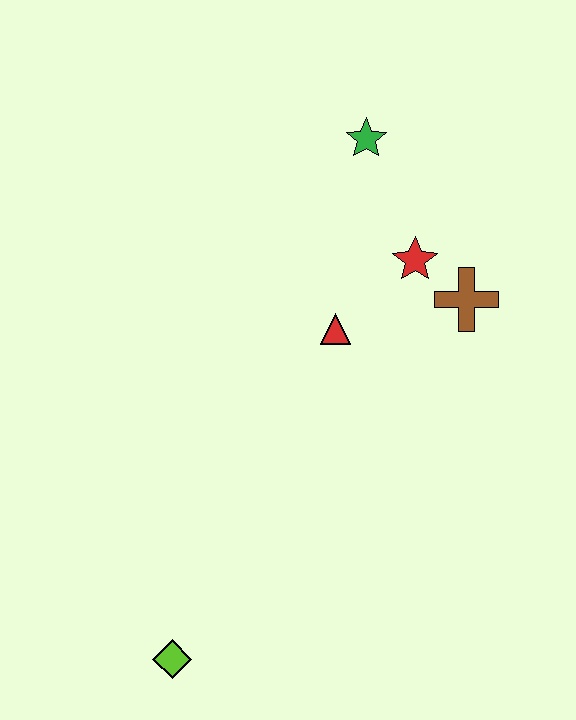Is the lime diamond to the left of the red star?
Yes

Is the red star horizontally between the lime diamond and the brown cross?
Yes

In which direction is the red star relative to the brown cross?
The red star is to the left of the brown cross.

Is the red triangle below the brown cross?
Yes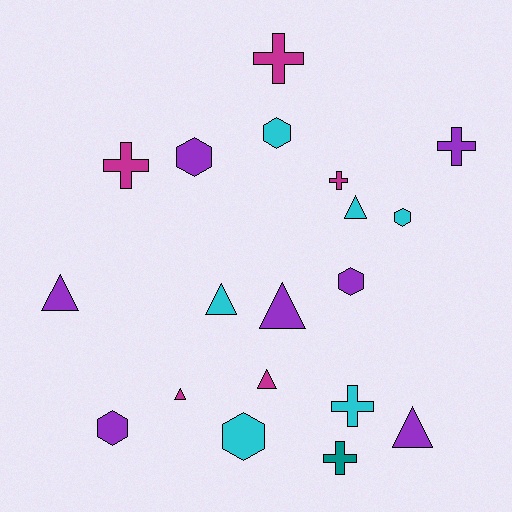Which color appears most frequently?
Purple, with 7 objects.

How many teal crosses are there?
There is 1 teal cross.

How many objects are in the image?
There are 19 objects.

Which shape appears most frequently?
Triangle, with 7 objects.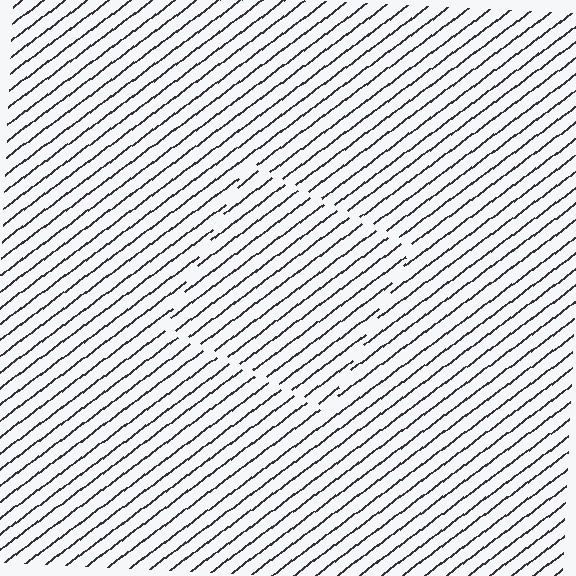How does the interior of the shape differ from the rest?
The interior of the shape contains the same grating, shifted by half a period — the contour is defined by the phase discontinuity where line-ends from the inner and outer gratings abut.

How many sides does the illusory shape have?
4 sides — the line-ends trace a square.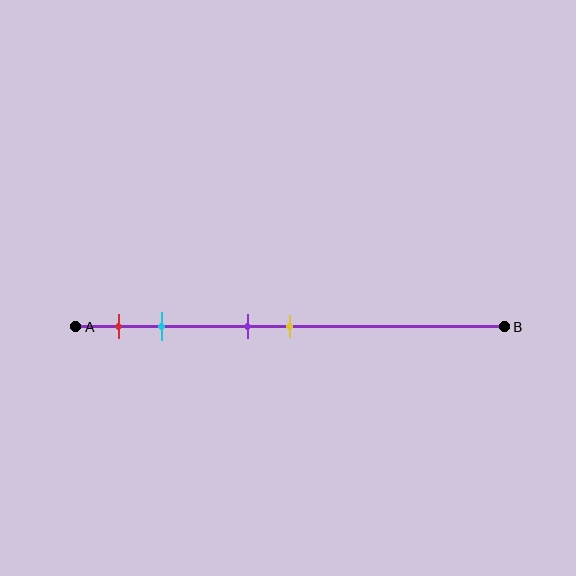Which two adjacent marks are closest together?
The purple and yellow marks are the closest adjacent pair.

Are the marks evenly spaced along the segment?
No, the marks are not evenly spaced.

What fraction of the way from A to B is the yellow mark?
The yellow mark is approximately 50% (0.5) of the way from A to B.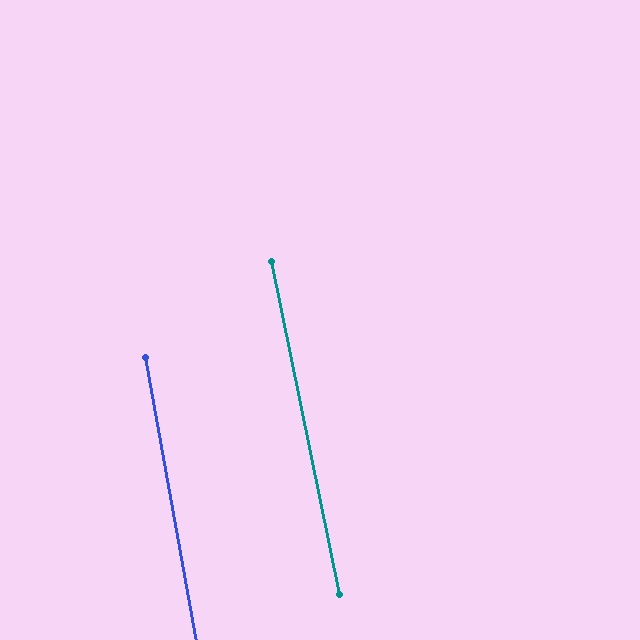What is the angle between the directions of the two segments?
Approximately 1 degree.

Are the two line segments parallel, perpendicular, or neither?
Parallel — their directions differ by only 1.4°.